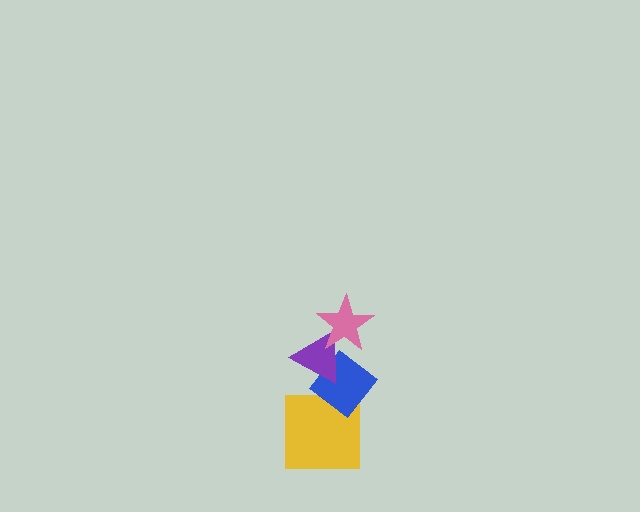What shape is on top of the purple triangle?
The pink star is on top of the purple triangle.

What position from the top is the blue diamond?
The blue diamond is 3rd from the top.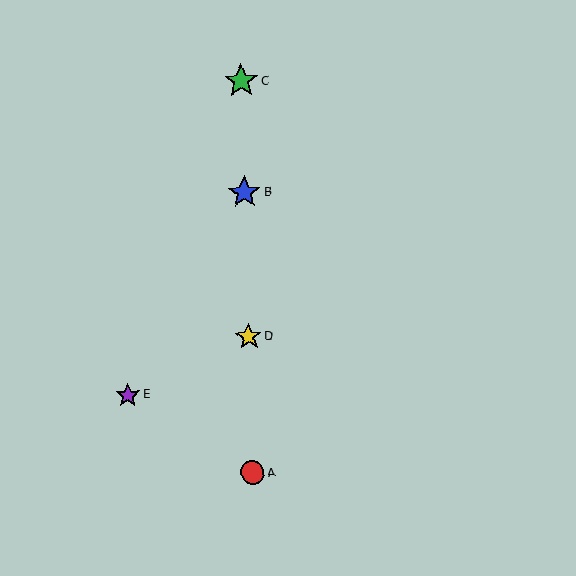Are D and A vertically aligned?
Yes, both are at x≈249.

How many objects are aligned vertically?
4 objects (A, B, C, D) are aligned vertically.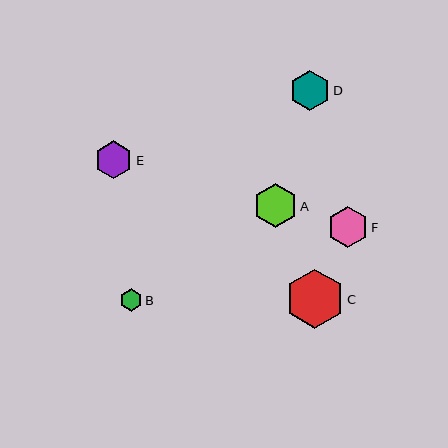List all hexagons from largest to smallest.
From largest to smallest: C, A, F, D, E, B.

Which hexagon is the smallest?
Hexagon B is the smallest with a size of approximately 23 pixels.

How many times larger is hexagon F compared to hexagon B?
Hexagon F is approximately 1.8 times the size of hexagon B.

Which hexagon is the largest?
Hexagon C is the largest with a size of approximately 59 pixels.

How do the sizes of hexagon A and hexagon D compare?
Hexagon A and hexagon D are approximately the same size.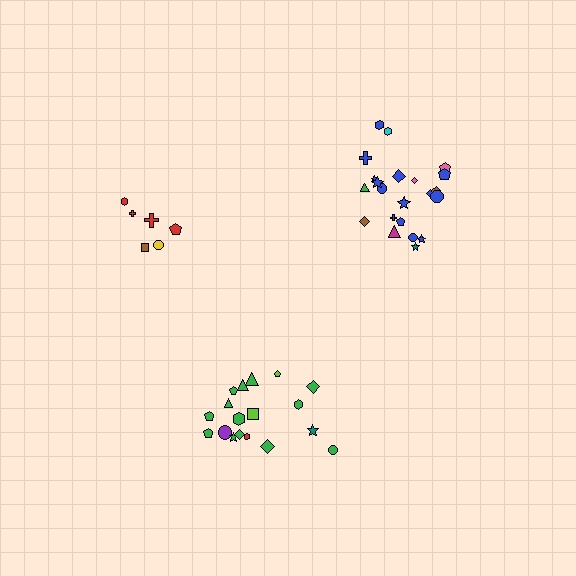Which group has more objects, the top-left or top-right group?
The top-right group.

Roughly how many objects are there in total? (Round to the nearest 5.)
Roughly 45 objects in total.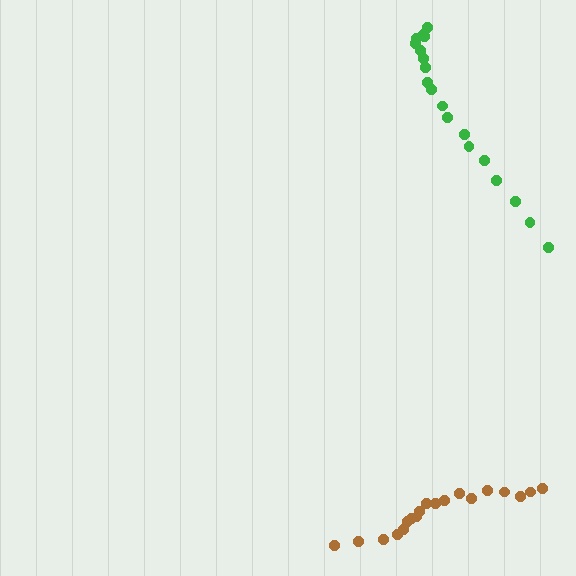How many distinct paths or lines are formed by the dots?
There are 2 distinct paths.